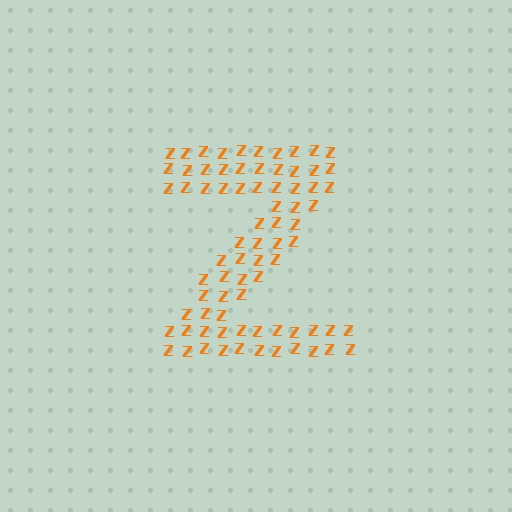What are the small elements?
The small elements are letter Z's.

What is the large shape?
The large shape is the letter Z.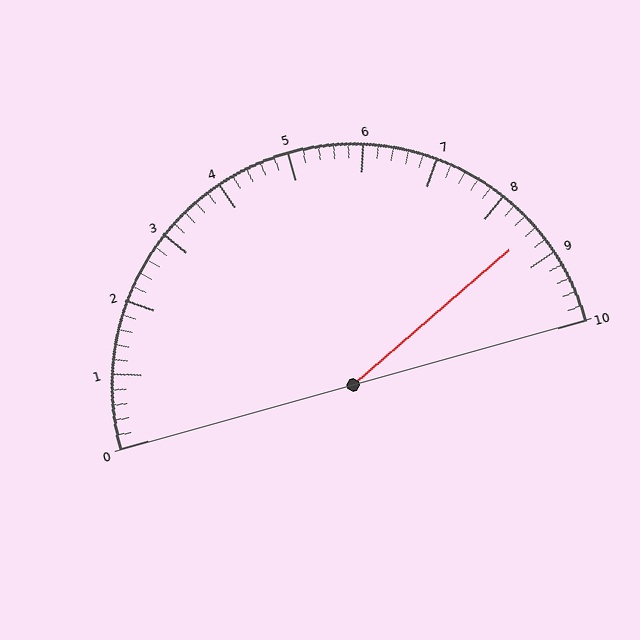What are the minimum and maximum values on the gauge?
The gauge ranges from 0 to 10.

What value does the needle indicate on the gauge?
The needle indicates approximately 8.6.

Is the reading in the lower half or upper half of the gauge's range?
The reading is in the upper half of the range (0 to 10).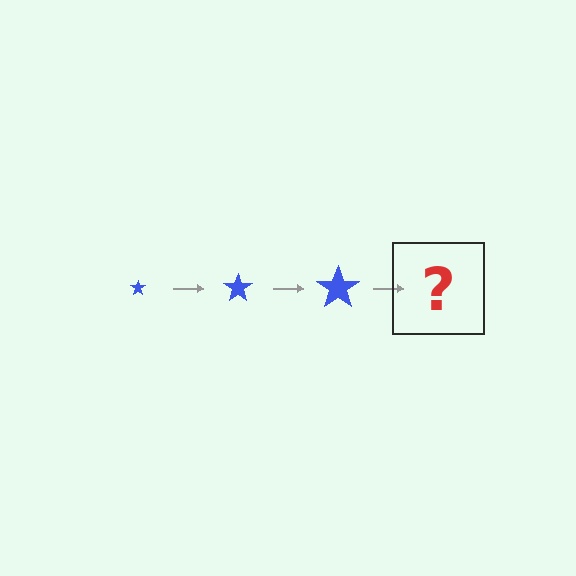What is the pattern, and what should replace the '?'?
The pattern is that the star gets progressively larger each step. The '?' should be a blue star, larger than the previous one.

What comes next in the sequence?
The next element should be a blue star, larger than the previous one.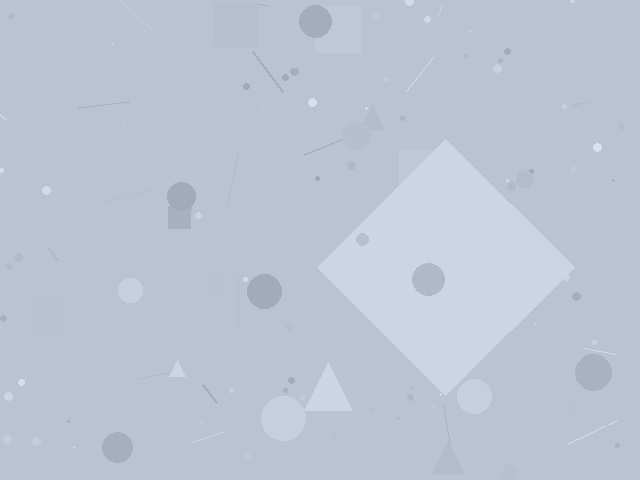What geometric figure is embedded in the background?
A diamond is embedded in the background.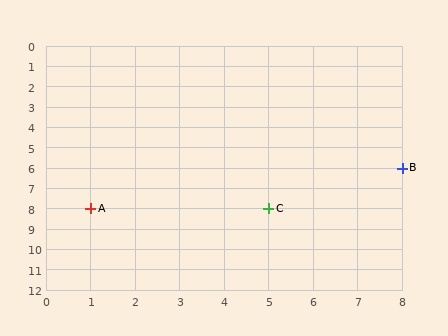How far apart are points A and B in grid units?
Points A and B are 7 columns and 2 rows apart (about 7.3 grid units diagonally).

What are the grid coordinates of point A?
Point A is at grid coordinates (1, 8).